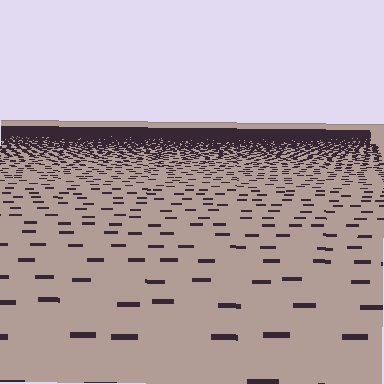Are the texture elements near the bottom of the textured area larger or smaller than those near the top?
Larger. Near the bottom, elements are closer to the viewer and appear at a bigger on-screen size.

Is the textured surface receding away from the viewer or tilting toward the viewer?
The surface is receding away from the viewer. Texture elements get smaller and denser toward the top.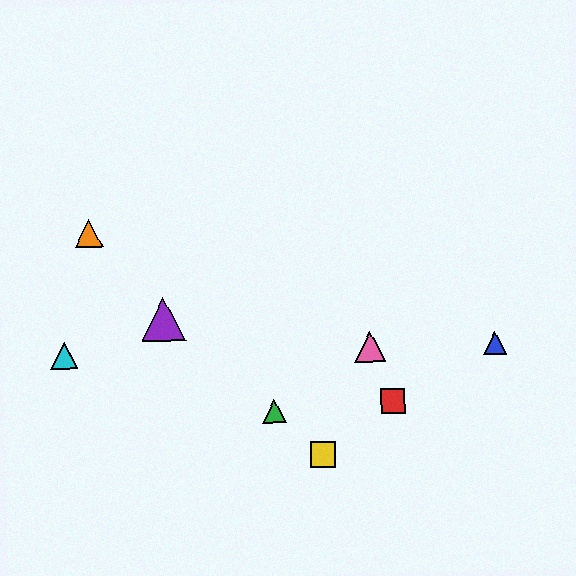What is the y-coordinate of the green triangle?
The green triangle is at y≈411.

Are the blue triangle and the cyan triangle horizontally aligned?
Yes, both are at y≈343.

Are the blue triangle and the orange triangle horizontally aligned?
No, the blue triangle is at y≈343 and the orange triangle is at y≈233.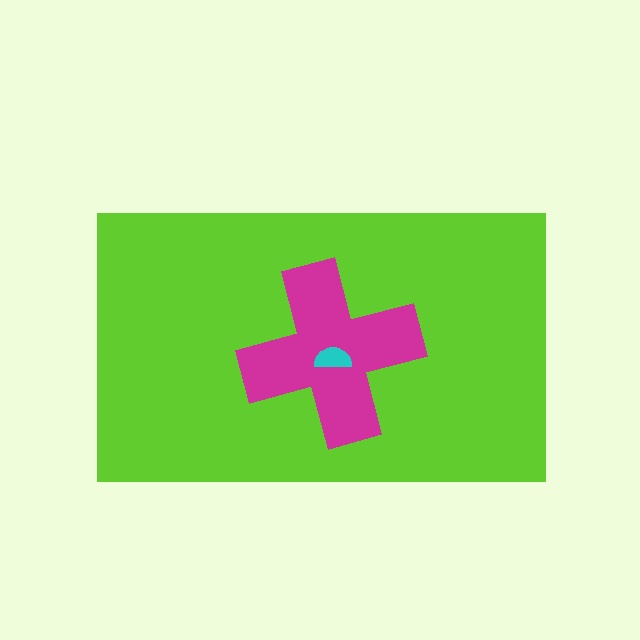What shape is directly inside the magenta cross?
The cyan semicircle.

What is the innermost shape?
The cyan semicircle.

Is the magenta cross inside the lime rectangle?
Yes.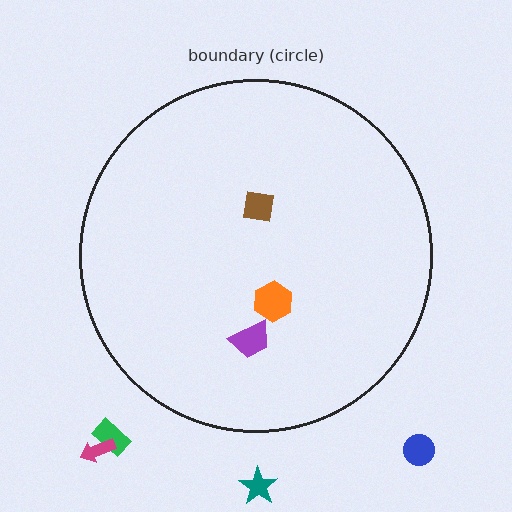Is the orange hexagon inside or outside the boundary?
Inside.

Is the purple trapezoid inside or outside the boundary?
Inside.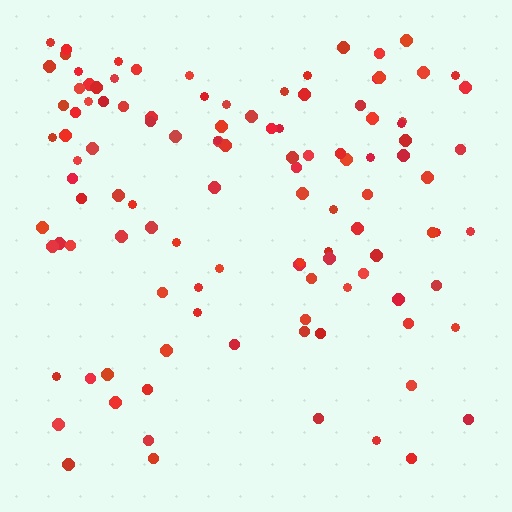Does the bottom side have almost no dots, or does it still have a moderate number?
Still a moderate number, just noticeably fewer than the top.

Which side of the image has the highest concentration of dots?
The top.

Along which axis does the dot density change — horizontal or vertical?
Vertical.